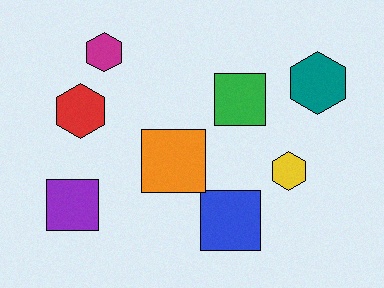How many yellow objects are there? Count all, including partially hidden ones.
There is 1 yellow object.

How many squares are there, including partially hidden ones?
There are 4 squares.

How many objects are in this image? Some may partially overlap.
There are 8 objects.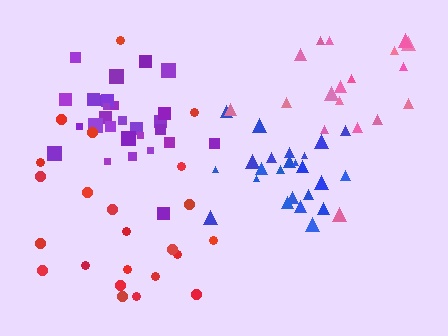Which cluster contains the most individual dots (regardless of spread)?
Purple (28).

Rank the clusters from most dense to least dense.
blue, purple, red, pink.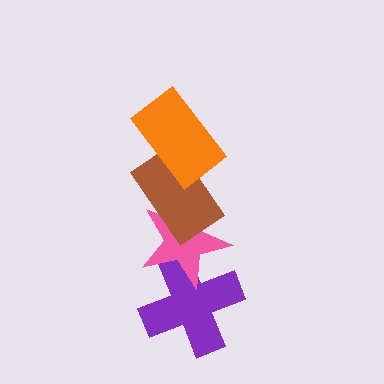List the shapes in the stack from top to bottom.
From top to bottom: the orange rectangle, the brown rectangle, the pink star, the purple cross.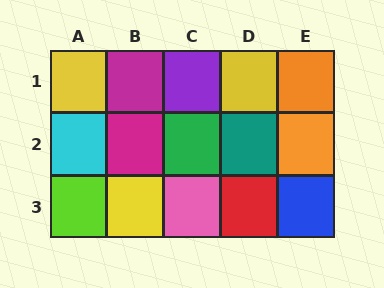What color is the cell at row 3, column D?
Red.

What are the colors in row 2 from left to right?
Cyan, magenta, green, teal, orange.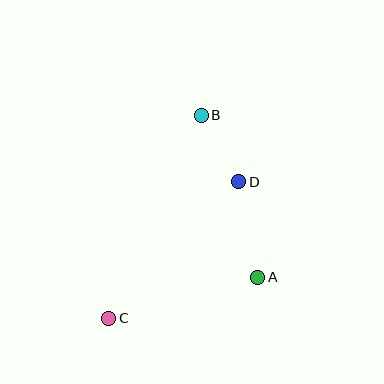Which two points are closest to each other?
Points B and D are closest to each other.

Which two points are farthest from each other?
Points B and C are farthest from each other.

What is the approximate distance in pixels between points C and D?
The distance between C and D is approximately 189 pixels.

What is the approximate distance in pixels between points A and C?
The distance between A and C is approximately 154 pixels.